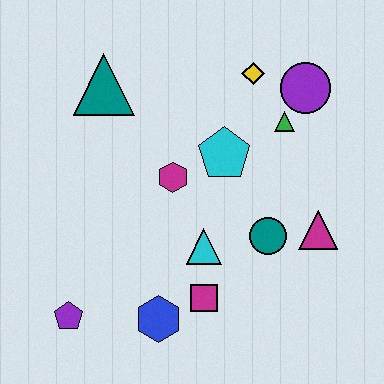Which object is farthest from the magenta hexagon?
The purple pentagon is farthest from the magenta hexagon.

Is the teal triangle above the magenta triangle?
Yes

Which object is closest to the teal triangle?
The magenta hexagon is closest to the teal triangle.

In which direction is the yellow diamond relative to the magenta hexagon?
The yellow diamond is above the magenta hexagon.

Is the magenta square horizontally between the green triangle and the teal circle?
No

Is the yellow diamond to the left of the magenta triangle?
Yes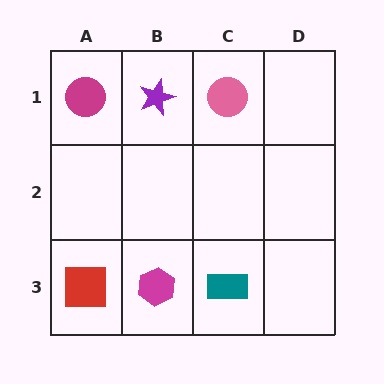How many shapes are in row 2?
0 shapes.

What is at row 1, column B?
A purple star.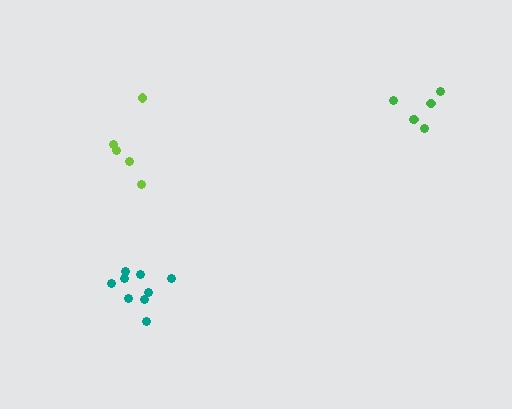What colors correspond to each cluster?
The clusters are colored: lime, green, teal.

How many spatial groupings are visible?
There are 3 spatial groupings.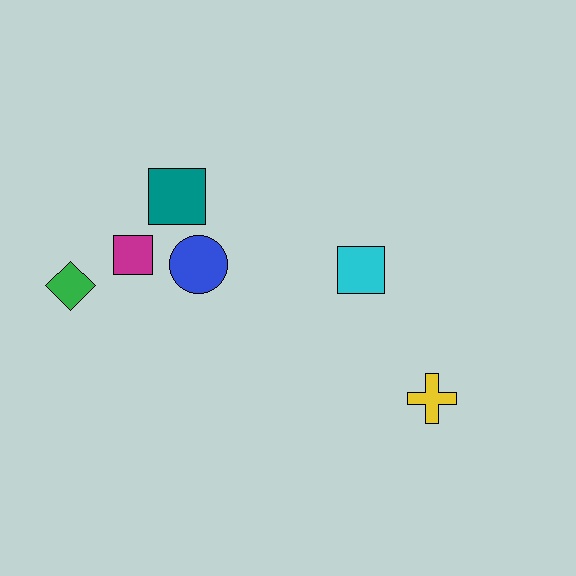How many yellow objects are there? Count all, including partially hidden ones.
There is 1 yellow object.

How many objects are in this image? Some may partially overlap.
There are 6 objects.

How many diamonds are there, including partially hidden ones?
There is 1 diamond.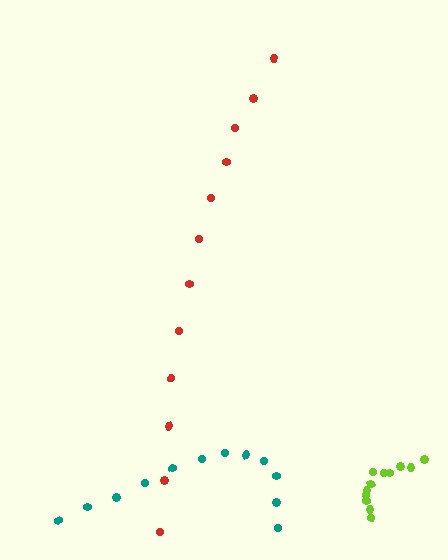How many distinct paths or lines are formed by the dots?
There are 3 distinct paths.